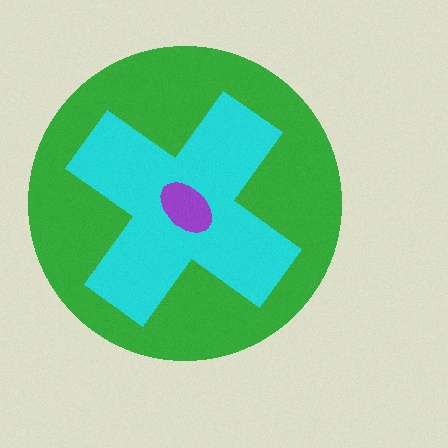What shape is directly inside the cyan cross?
The purple ellipse.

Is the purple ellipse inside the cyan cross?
Yes.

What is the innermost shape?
The purple ellipse.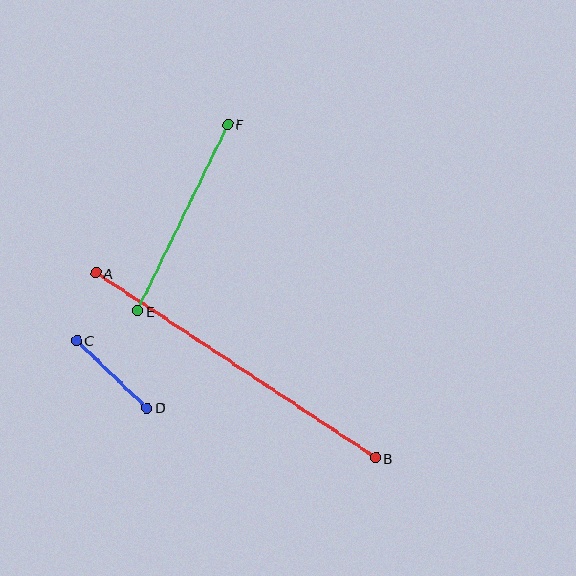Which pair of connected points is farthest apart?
Points A and B are farthest apart.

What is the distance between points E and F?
The distance is approximately 207 pixels.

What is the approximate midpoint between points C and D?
The midpoint is at approximately (112, 374) pixels.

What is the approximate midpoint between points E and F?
The midpoint is at approximately (183, 218) pixels.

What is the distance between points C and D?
The distance is approximately 98 pixels.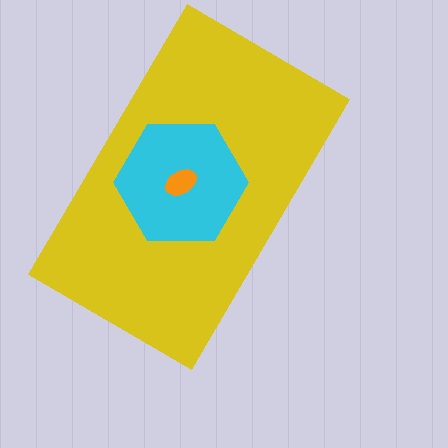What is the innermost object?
The orange ellipse.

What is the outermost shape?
The yellow rectangle.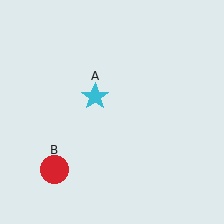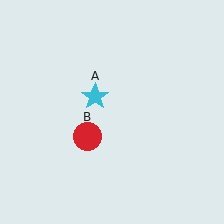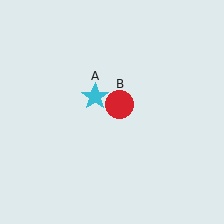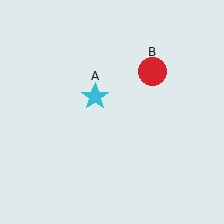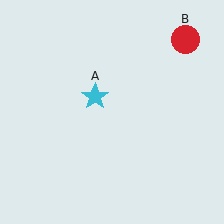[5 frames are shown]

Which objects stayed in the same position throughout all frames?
Cyan star (object A) remained stationary.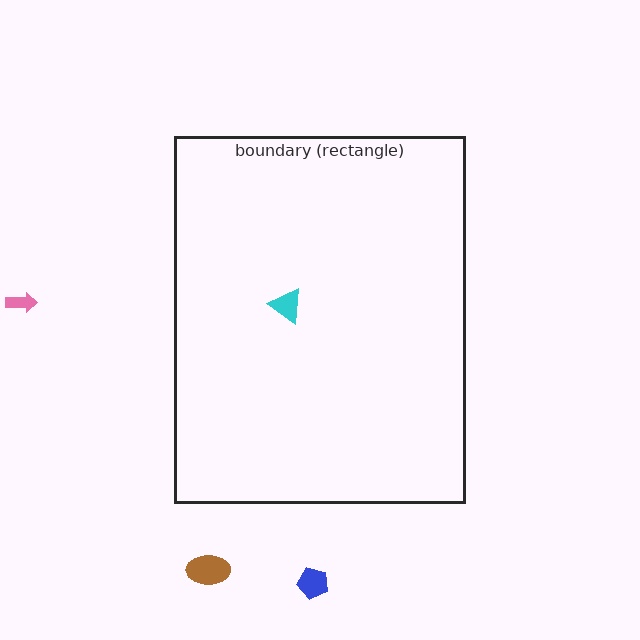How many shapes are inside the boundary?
1 inside, 3 outside.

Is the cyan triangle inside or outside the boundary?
Inside.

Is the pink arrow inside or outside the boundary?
Outside.